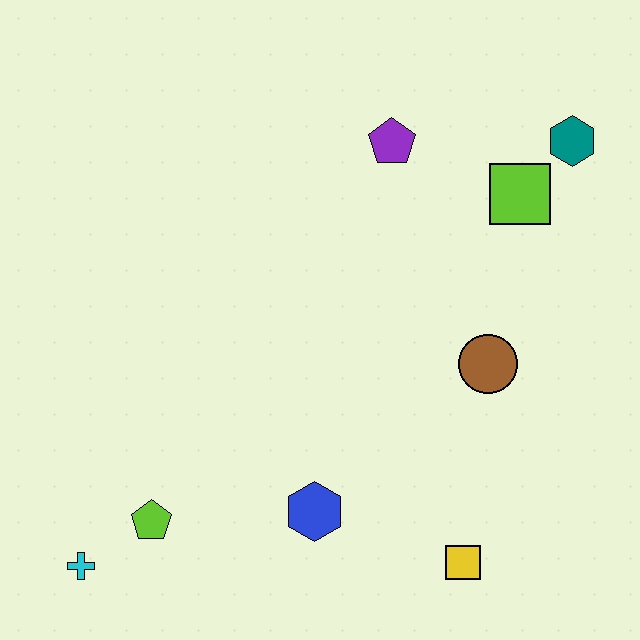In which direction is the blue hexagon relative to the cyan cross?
The blue hexagon is to the right of the cyan cross.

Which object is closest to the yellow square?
The blue hexagon is closest to the yellow square.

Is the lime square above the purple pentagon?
No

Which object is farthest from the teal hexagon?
The cyan cross is farthest from the teal hexagon.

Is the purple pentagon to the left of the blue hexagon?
No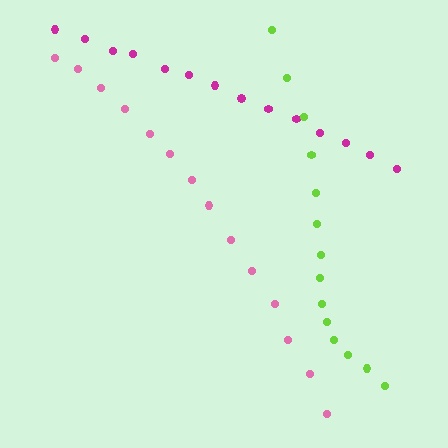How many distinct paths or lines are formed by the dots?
There are 3 distinct paths.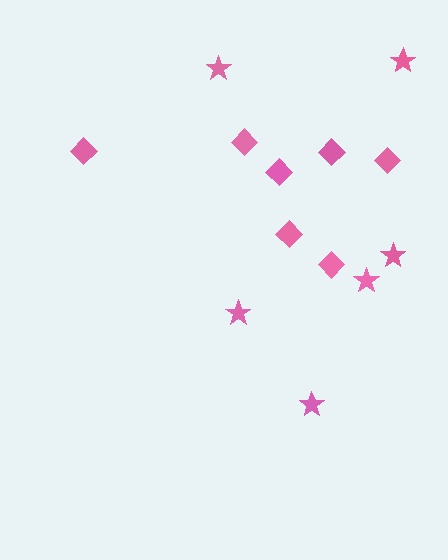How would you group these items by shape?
There are 2 groups: one group of stars (6) and one group of diamonds (7).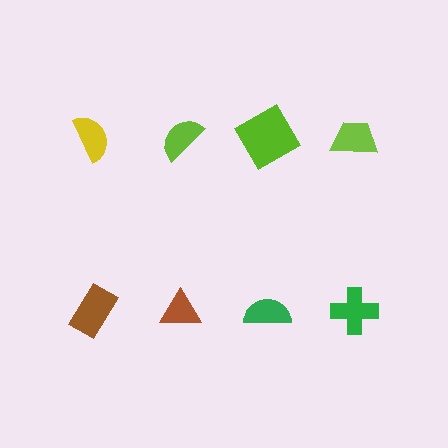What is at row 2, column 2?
A brown triangle.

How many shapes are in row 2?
4 shapes.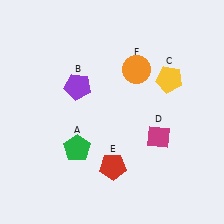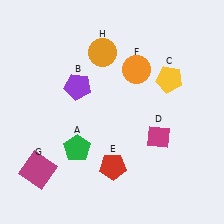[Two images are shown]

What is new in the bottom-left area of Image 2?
A magenta square (G) was added in the bottom-left area of Image 2.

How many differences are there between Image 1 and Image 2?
There are 2 differences between the two images.